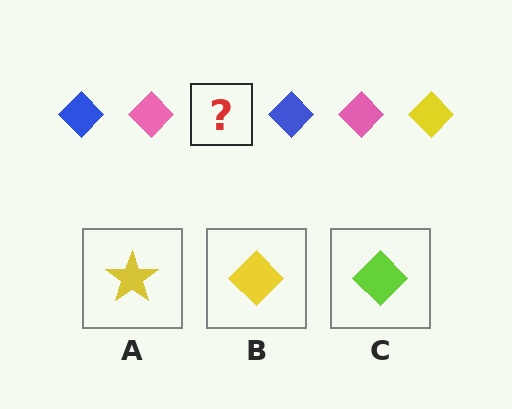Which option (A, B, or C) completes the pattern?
B.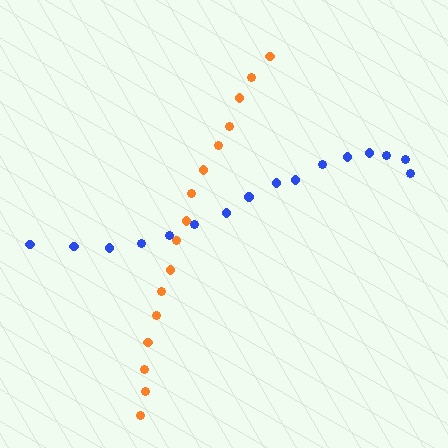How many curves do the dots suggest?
There are 2 distinct paths.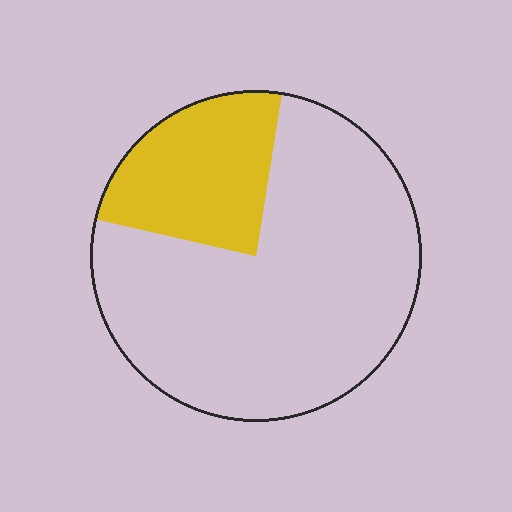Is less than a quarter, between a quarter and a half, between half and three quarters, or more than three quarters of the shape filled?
Less than a quarter.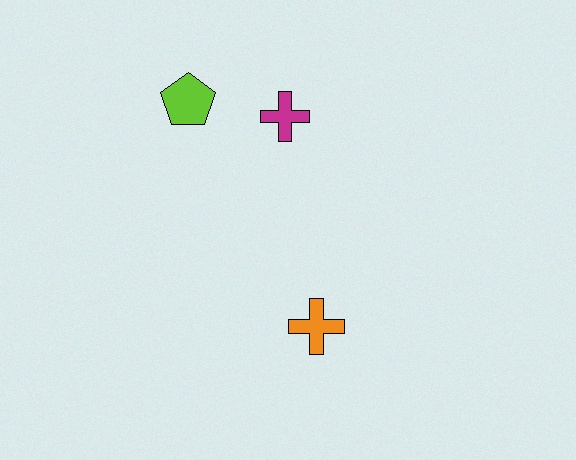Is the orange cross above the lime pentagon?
No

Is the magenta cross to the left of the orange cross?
Yes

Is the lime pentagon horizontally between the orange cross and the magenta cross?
No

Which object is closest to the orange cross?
The magenta cross is closest to the orange cross.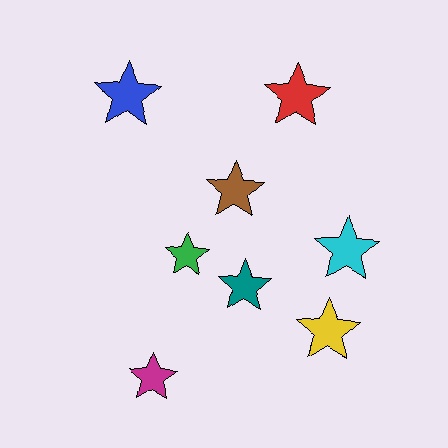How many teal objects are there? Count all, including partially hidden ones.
There is 1 teal object.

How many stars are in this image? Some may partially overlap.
There are 8 stars.